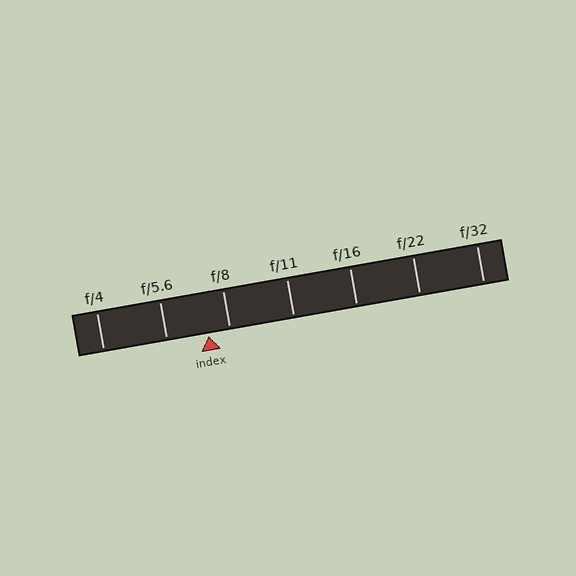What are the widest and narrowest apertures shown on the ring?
The widest aperture shown is f/4 and the narrowest is f/32.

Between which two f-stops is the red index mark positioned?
The index mark is between f/5.6 and f/8.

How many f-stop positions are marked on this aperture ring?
There are 7 f-stop positions marked.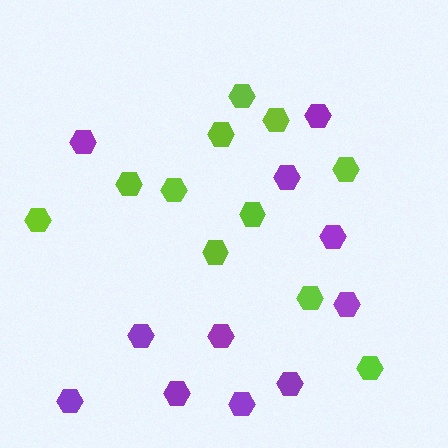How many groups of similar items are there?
There are 2 groups: one group of lime hexagons (11) and one group of purple hexagons (11).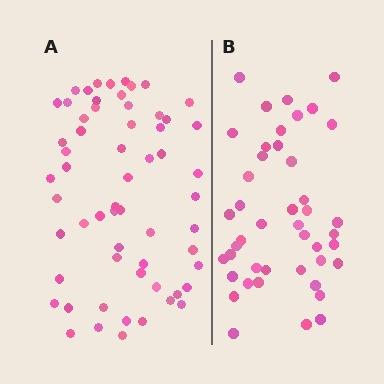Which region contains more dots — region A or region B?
Region A (the left region) has more dots.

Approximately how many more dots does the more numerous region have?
Region A has approximately 15 more dots than region B.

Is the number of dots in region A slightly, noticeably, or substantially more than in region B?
Region A has noticeably more, but not dramatically so. The ratio is roughly 1.4 to 1.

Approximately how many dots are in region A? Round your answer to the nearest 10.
About 60 dots.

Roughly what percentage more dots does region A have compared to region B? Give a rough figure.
About 35% more.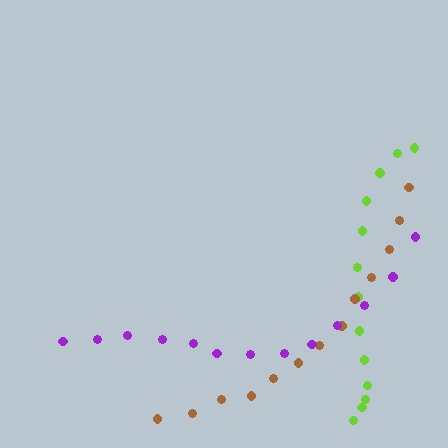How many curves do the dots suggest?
There are 3 distinct paths.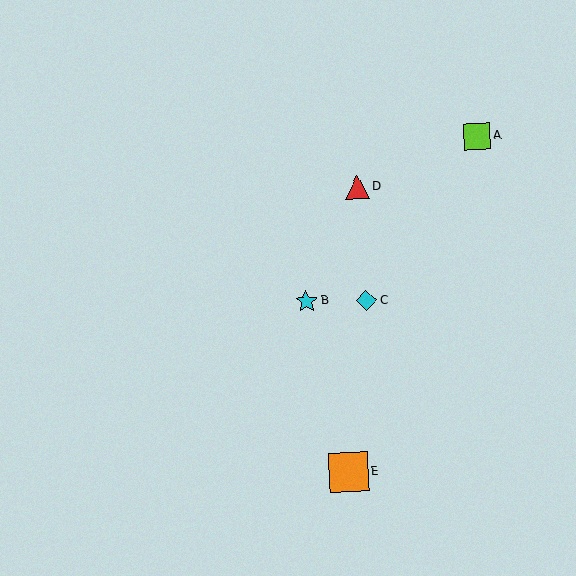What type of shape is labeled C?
Shape C is a cyan diamond.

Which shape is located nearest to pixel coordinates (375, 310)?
The cyan diamond (labeled C) at (367, 301) is nearest to that location.